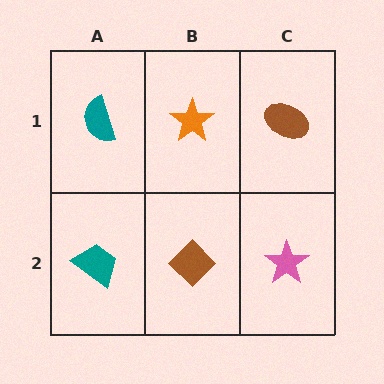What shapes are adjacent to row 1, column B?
A brown diamond (row 2, column B), a teal semicircle (row 1, column A), a brown ellipse (row 1, column C).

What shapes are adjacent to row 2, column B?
An orange star (row 1, column B), a teal trapezoid (row 2, column A), a pink star (row 2, column C).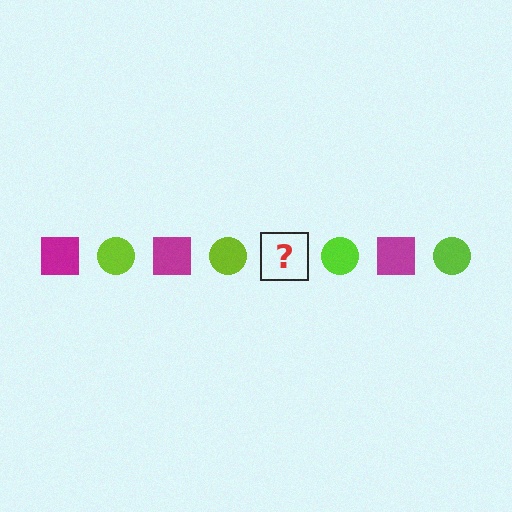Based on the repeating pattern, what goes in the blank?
The blank should be a magenta square.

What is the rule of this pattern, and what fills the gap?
The rule is that the pattern alternates between magenta square and lime circle. The gap should be filled with a magenta square.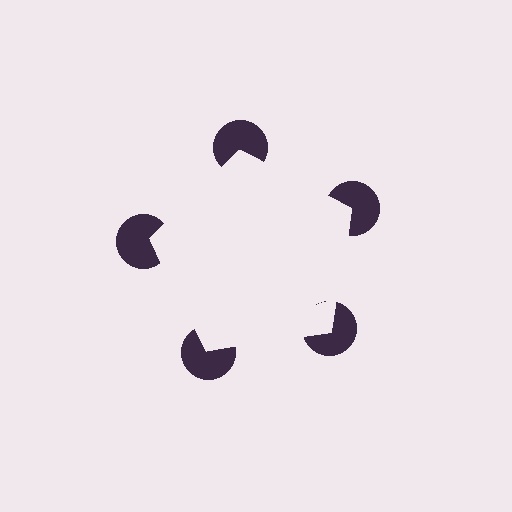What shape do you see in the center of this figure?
An illusory pentagon — its edges are inferred from the aligned wedge cuts in the pac-man discs, not physically drawn.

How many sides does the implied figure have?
5 sides.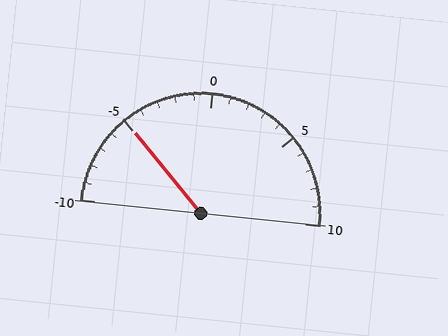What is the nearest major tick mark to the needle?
The nearest major tick mark is -5.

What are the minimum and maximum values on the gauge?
The gauge ranges from -10 to 10.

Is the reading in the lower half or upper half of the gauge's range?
The reading is in the lower half of the range (-10 to 10).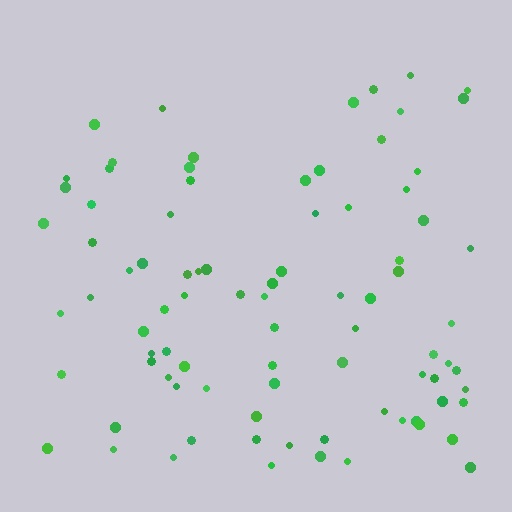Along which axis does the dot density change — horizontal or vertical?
Vertical.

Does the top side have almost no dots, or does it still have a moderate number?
Still a moderate number, just noticeably fewer than the bottom.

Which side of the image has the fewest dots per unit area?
The top.